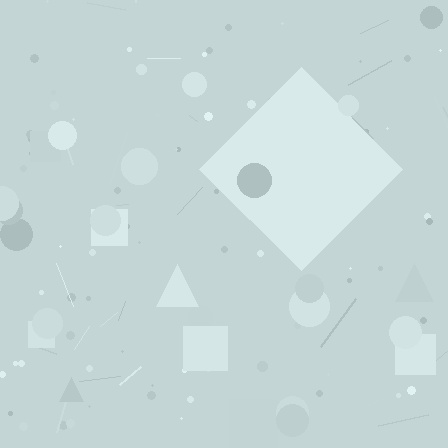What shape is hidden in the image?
A diamond is hidden in the image.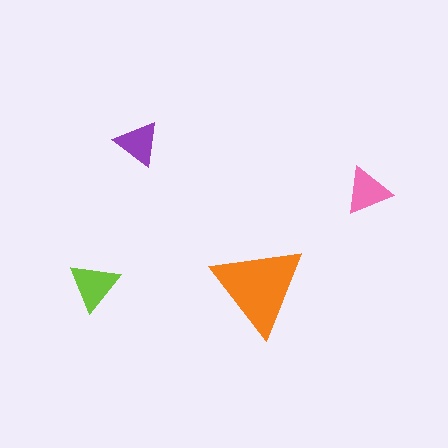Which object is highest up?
The purple triangle is topmost.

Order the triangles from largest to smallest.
the orange one, the lime one, the pink one, the purple one.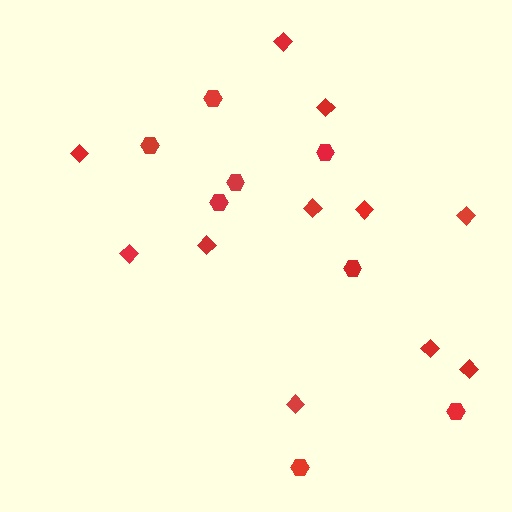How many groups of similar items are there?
There are 2 groups: one group of diamonds (11) and one group of hexagons (8).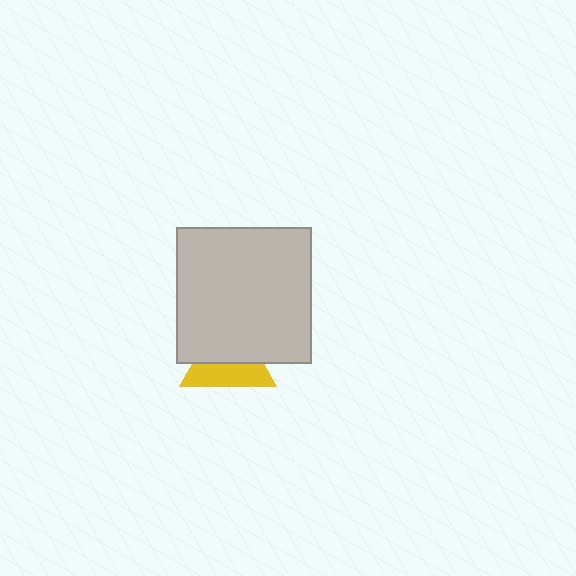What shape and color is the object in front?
The object in front is a light gray square.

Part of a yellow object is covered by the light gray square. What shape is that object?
It is a triangle.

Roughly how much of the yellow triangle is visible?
About half of it is visible (roughly 48%).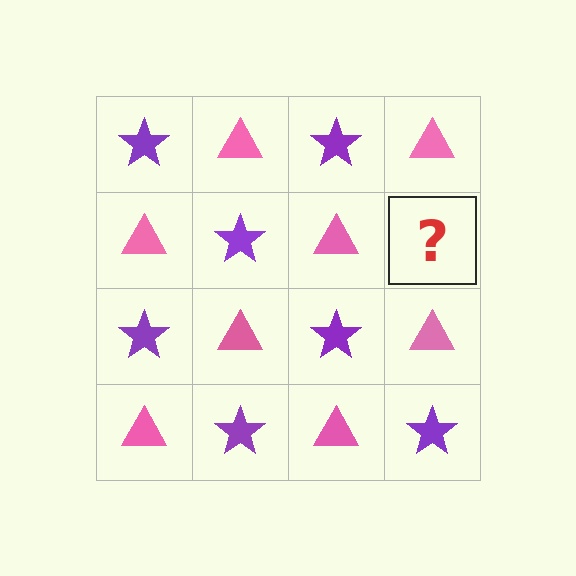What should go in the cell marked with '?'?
The missing cell should contain a purple star.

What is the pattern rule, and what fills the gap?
The rule is that it alternates purple star and pink triangle in a checkerboard pattern. The gap should be filled with a purple star.